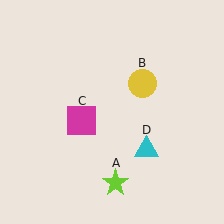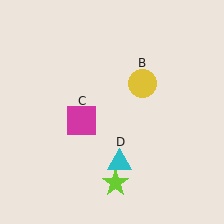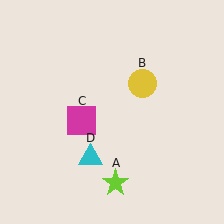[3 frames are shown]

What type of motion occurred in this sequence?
The cyan triangle (object D) rotated clockwise around the center of the scene.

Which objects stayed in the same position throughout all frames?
Lime star (object A) and yellow circle (object B) and magenta square (object C) remained stationary.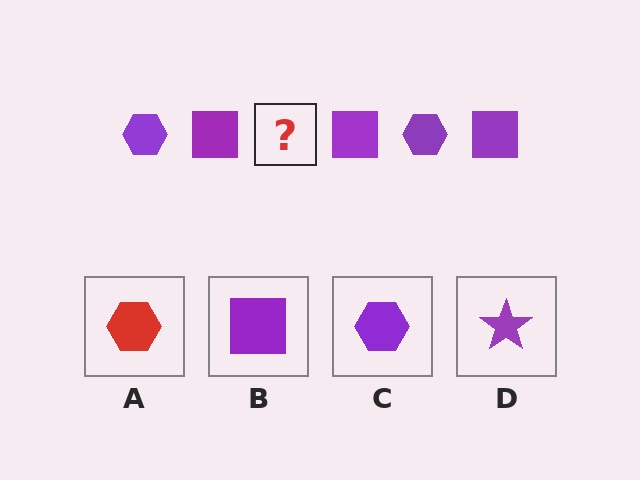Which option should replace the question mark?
Option C.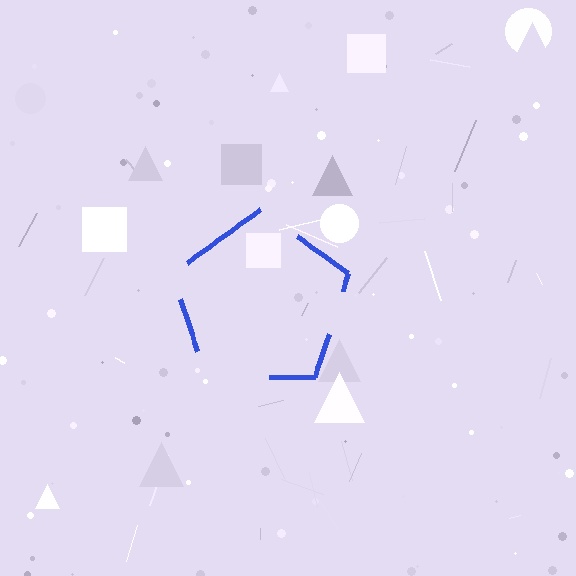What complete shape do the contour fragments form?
The contour fragments form a pentagon.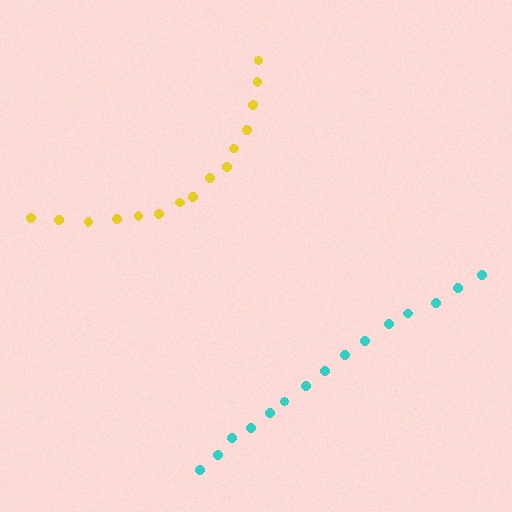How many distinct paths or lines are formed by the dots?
There are 2 distinct paths.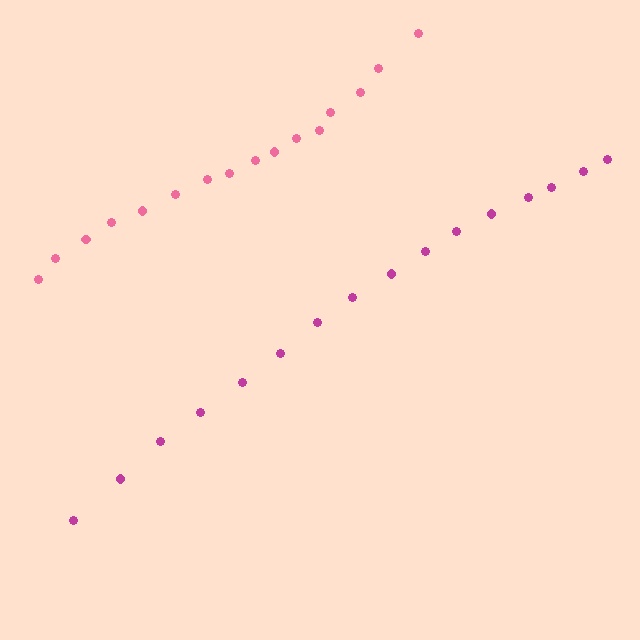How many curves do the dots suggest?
There are 2 distinct paths.